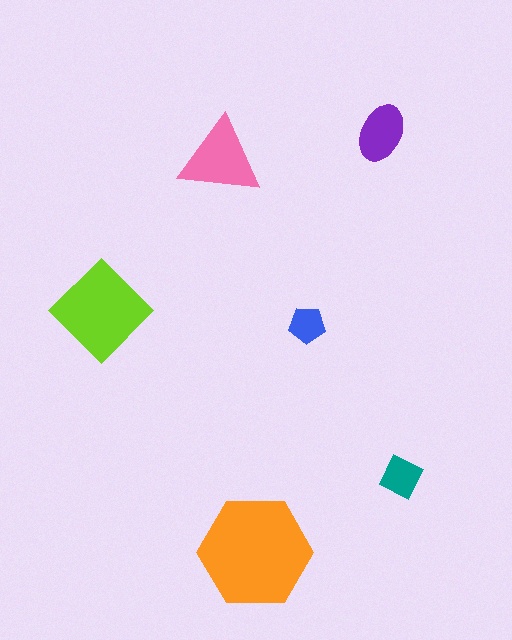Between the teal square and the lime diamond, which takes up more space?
The lime diamond.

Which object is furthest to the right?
The teal square is rightmost.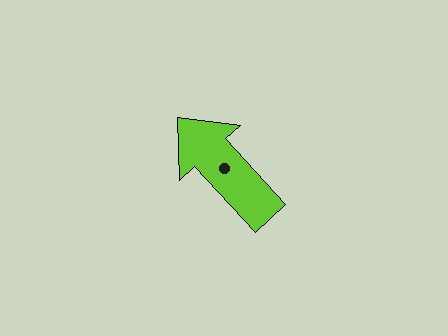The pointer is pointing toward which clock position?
Roughly 11 o'clock.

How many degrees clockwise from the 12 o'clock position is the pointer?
Approximately 318 degrees.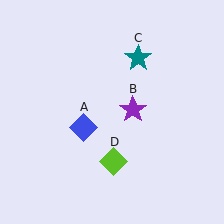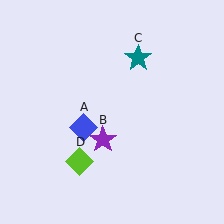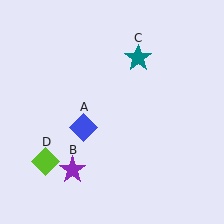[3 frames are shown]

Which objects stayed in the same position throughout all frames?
Blue diamond (object A) and teal star (object C) remained stationary.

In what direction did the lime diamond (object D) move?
The lime diamond (object D) moved left.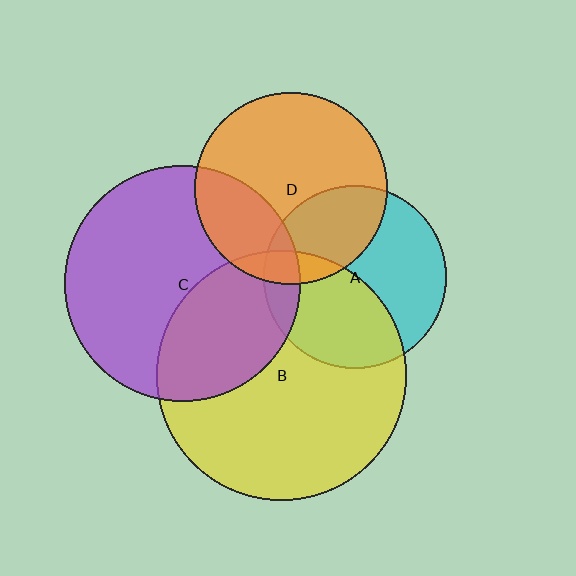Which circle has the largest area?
Circle B (yellow).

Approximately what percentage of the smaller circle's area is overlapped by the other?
Approximately 10%.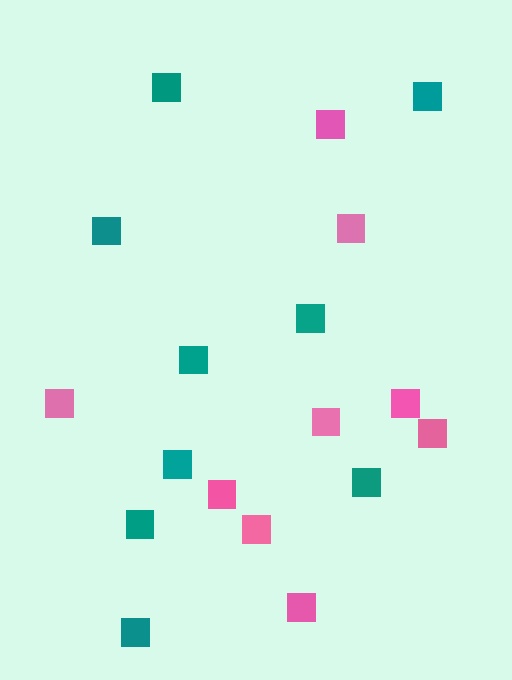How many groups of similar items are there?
There are 2 groups: one group of pink squares (9) and one group of teal squares (9).